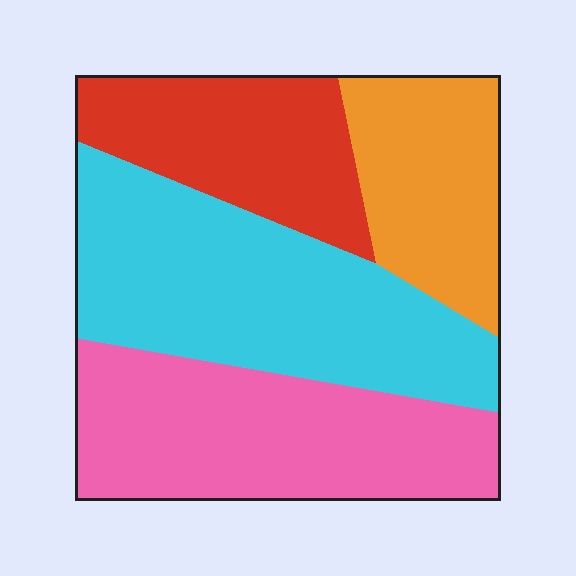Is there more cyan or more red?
Cyan.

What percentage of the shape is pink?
Pink covers 29% of the shape.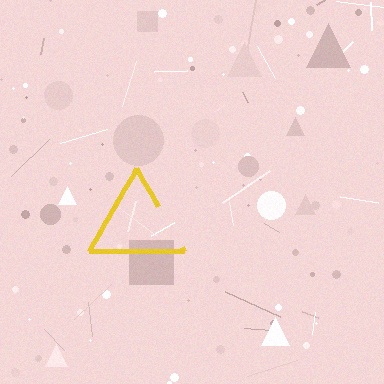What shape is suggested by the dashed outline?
The dashed outline suggests a triangle.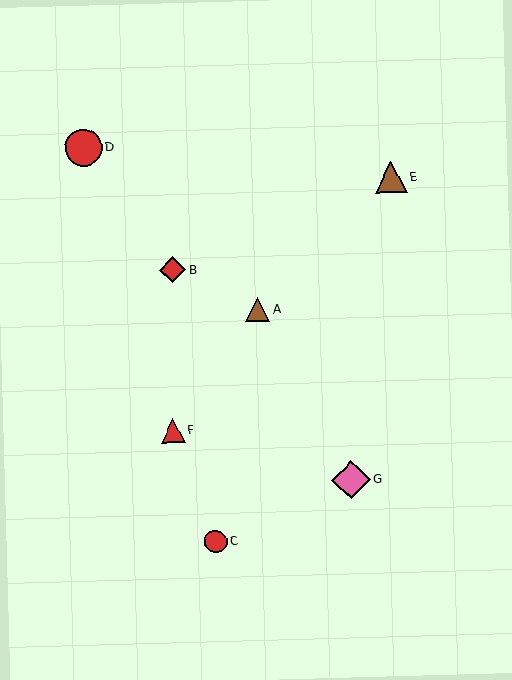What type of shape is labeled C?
Shape C is a red circle.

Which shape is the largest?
The pink diamond (labeled G) is the largest.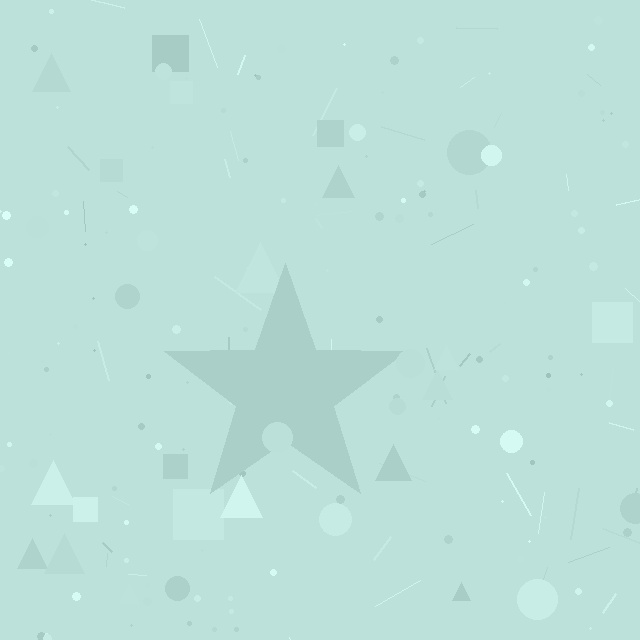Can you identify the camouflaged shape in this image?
The camouflaged shape is a star.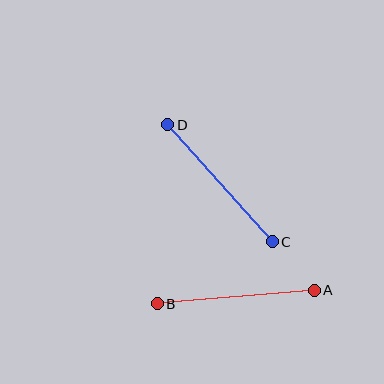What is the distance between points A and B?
The distance is approximately 158 pixels.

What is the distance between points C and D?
The distance is approximately 157 pixels.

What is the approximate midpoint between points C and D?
The midpoint is at approximately (220, 183) pixels.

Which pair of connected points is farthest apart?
Points A and B are farthest apart.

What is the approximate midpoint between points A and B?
The midpoint is at approximately (236, 297) pixels.